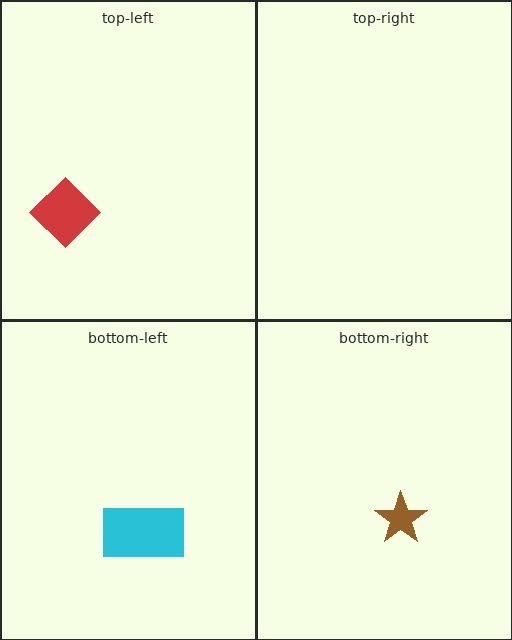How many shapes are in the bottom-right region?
1.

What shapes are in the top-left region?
The red diamond.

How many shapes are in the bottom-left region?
1.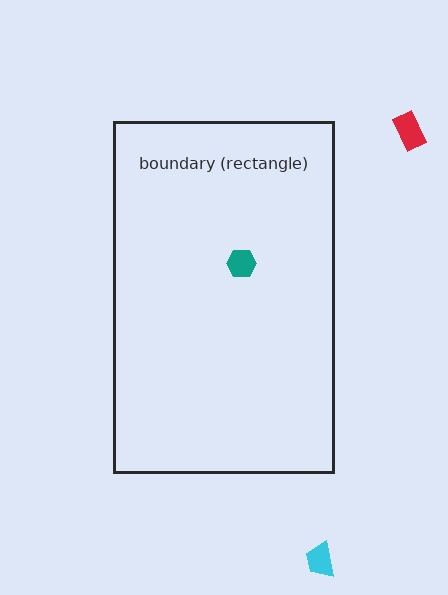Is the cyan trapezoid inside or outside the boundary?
Outside.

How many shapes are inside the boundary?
1 inside, 2 outside.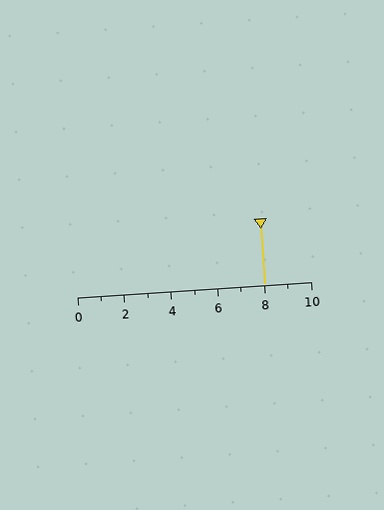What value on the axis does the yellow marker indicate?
The marker indicates approximately 8.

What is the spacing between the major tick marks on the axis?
The major ticks are spaced 2 apart.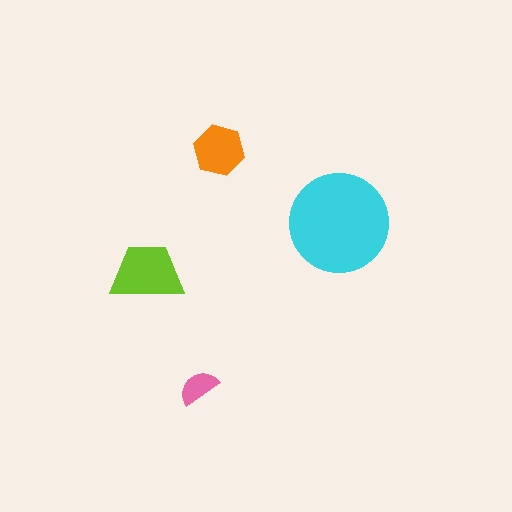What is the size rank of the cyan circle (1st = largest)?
1st.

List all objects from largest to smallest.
The cyan circle, the lime trapezoid, the orange hexagon, the pink semicircle.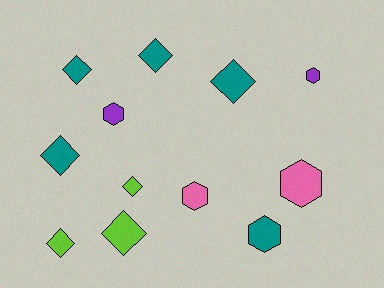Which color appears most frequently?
Teal, with 5 objects.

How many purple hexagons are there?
There are 2 purple hexagons.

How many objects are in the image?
There are 12 objects.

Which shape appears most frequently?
Diamond, with 7 objects.